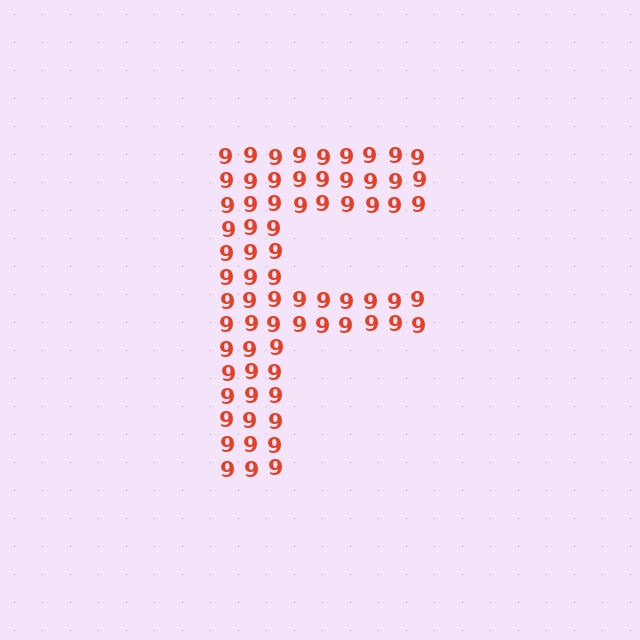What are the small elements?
The small elements are digit 9's.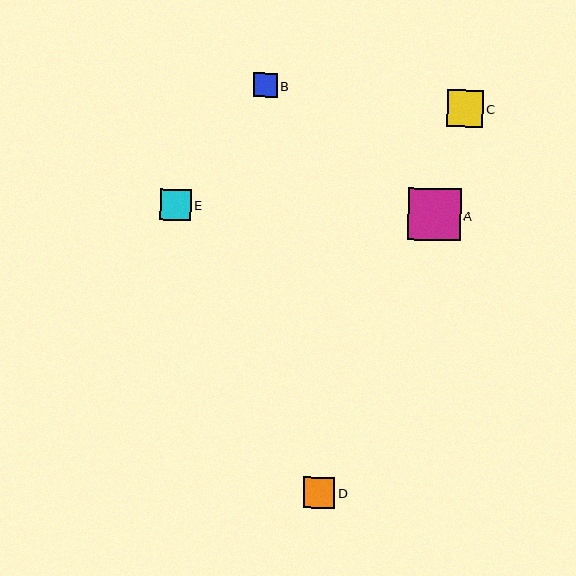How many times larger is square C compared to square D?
Square C is approximately 1.2 times the size of square D.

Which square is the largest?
Square A is the largest with a size of approximately 53 pixels.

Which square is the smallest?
Square B is the smallest with a size of approximately 24 pixels.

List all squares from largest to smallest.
From largest to smallest: A, C, D, E, B.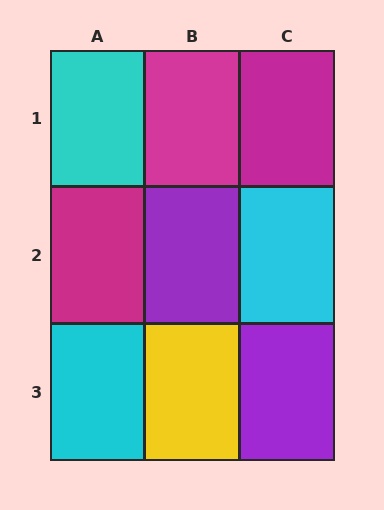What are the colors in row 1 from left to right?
Cyan, magenta, magenta.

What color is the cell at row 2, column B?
Purple.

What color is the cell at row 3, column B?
Yellow.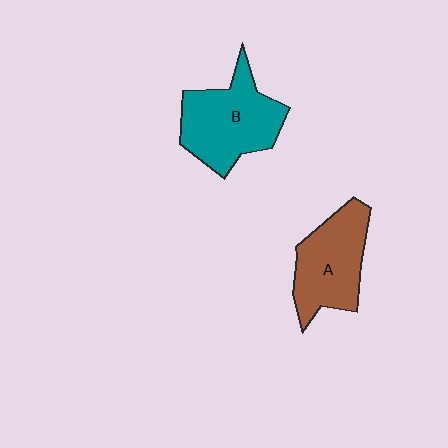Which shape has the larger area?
Shape B (teal).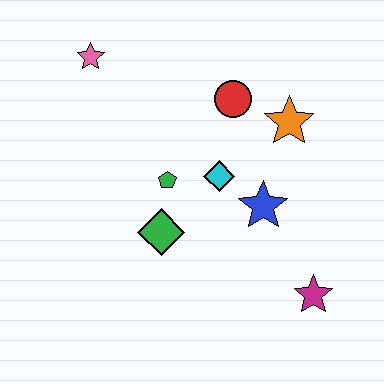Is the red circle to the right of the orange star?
No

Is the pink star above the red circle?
Yes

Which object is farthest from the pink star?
The magenta star is farthest from the pink star.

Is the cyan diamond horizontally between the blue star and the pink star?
Yes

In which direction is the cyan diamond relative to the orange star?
The cyan diamond is to the left of the orange star.